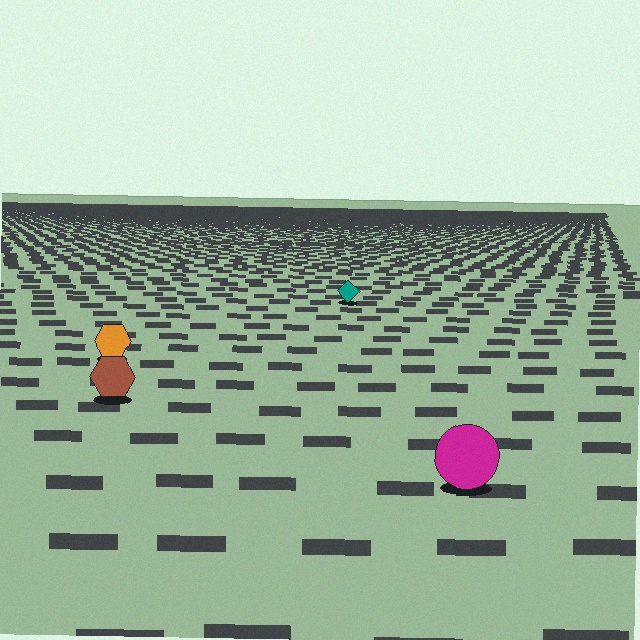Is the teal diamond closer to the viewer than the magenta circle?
No. The magenta circle is closer — you can tell from the texture gradient: the ground texture is coarser near it.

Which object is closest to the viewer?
The magenta circle is closest. The texture marks near it are larger and more spread out.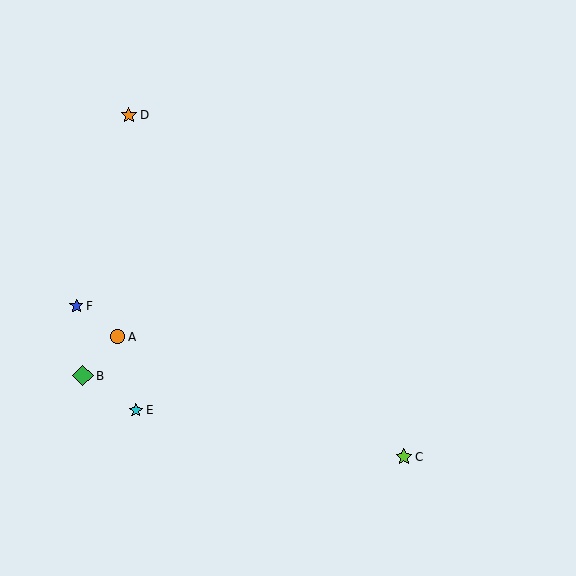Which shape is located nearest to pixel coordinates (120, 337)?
The orange circle (labeled A) at (118, 337) is nearest to that location.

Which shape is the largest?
The green diamond (labeled B) is the largest.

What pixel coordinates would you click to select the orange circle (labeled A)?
Click at (118, 337) to select the orange circle A.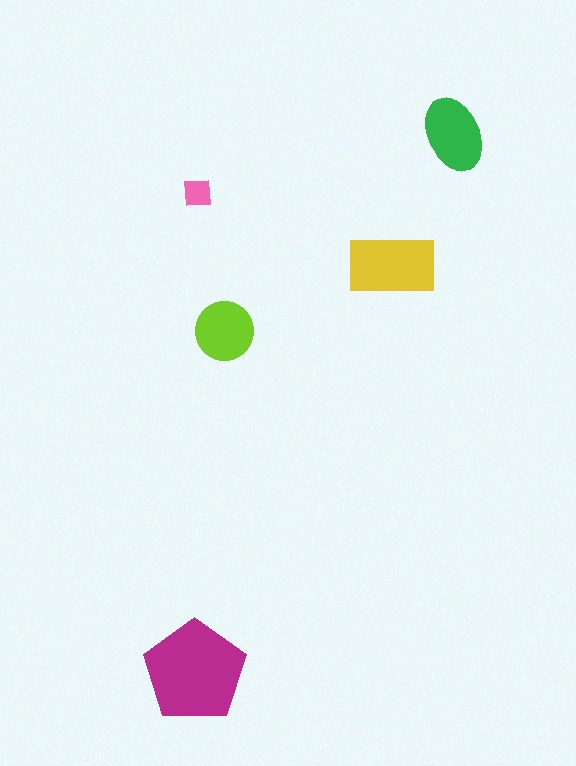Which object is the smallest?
The pink square.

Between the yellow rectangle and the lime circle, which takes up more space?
The yellow rectangle.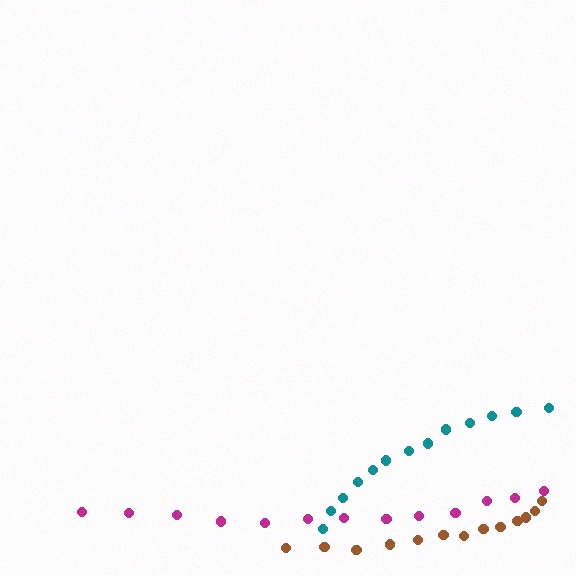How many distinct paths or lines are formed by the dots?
There are 3 distinct paths.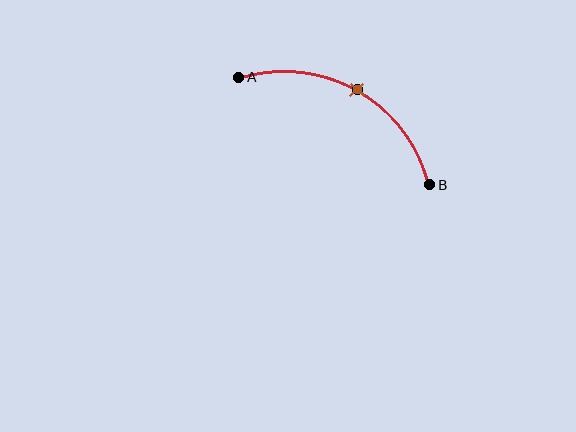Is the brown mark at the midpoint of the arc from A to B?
Yes. The brown mark lies on the arc at equal arc-length from both A and B — it is the arc midpoint.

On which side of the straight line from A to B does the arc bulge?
The arc bulges above the straight line connecting A and B.